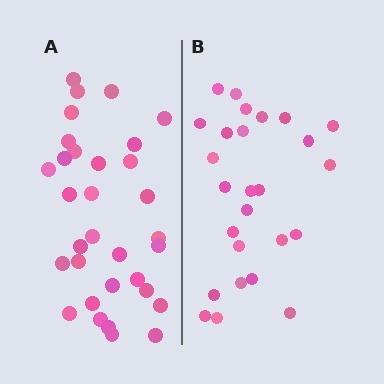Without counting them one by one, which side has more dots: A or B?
Region A (the left region) has more dots.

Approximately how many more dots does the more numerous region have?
Region A has about 6 more dots than region B.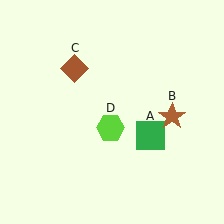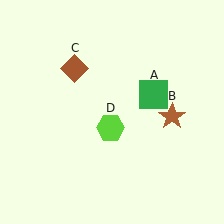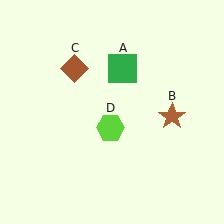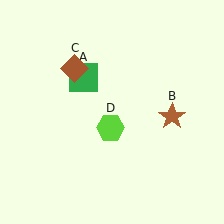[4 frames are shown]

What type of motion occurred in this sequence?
The green square (object A) rotated counterclockwise around the center of the scene.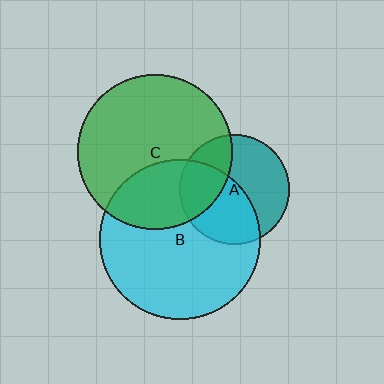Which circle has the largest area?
Circle B (cyan).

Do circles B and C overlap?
Yes.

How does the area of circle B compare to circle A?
Approximately 2.1 times.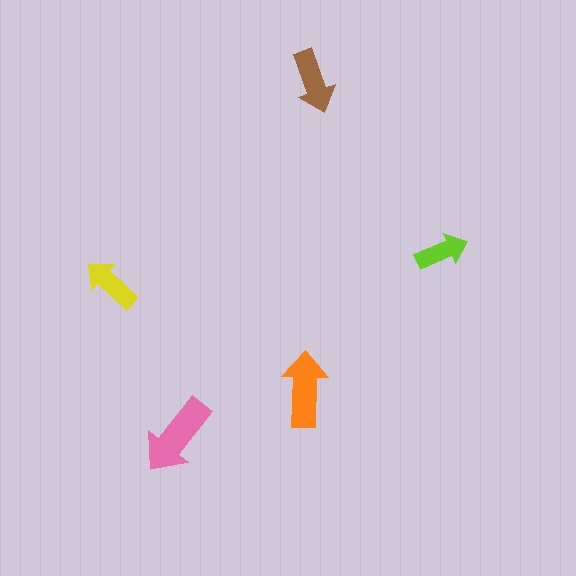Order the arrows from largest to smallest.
the pink one, the orange one, the brown one, the yellow one, the lime one.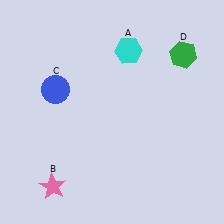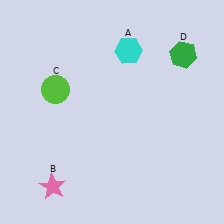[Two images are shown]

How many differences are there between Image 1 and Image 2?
There is 1 difference between the two images.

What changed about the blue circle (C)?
In Image 1, C is blue. In Image 2, it changed to lime.